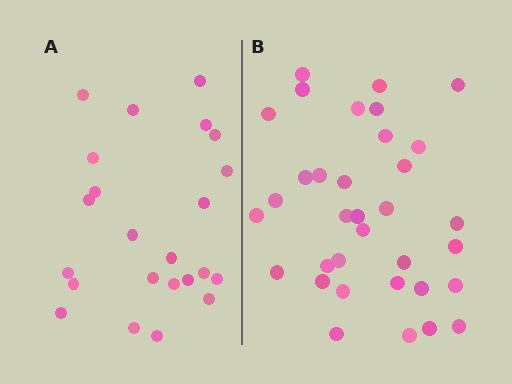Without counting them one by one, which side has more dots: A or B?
Region B (the right region) has more dots.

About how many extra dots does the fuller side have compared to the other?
Region B has roughly 12 or so more dots than region A.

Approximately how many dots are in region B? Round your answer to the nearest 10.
About 30 dots. (The exact count is 34, which rounds to 30.)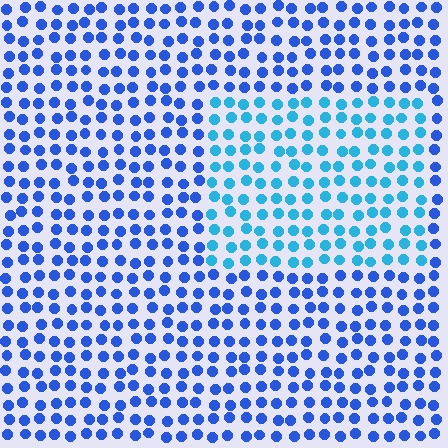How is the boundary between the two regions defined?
The boundary is defined purely by a slight shift in hue (about 31 degrees). Spacing, size, and orientation are identical on both sides.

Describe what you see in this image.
The image is filled with small blue elements in a uniform arrangement. A rectangle-shaped region is visible where the elements are tinted to a slightly different hue, forming a subtle color boundary.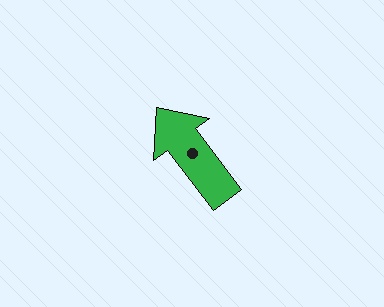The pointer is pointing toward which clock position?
Roughly 11 o'clock.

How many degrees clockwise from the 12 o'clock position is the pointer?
Approximately 323 degrees.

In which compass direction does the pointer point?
Northwest.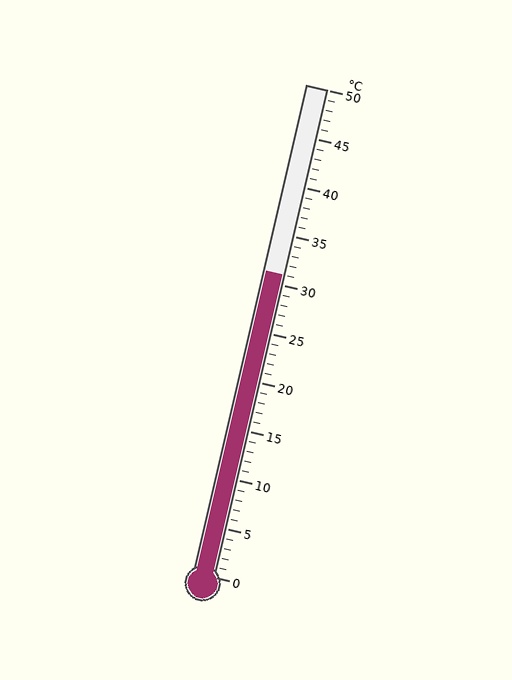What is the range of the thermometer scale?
The thermometer scale ranges from 0°C to 50°C.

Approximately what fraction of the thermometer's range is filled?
The thermometer is filled to approximately 60% of its range.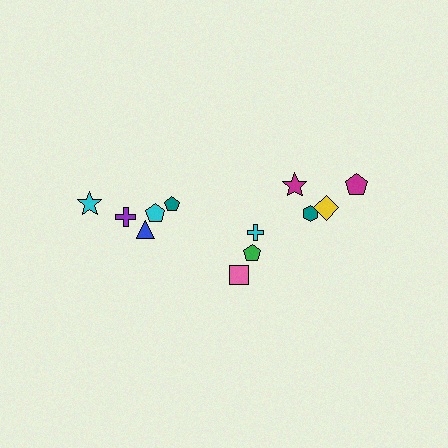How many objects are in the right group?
There are 7 objects.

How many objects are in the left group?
There are 5 objects.